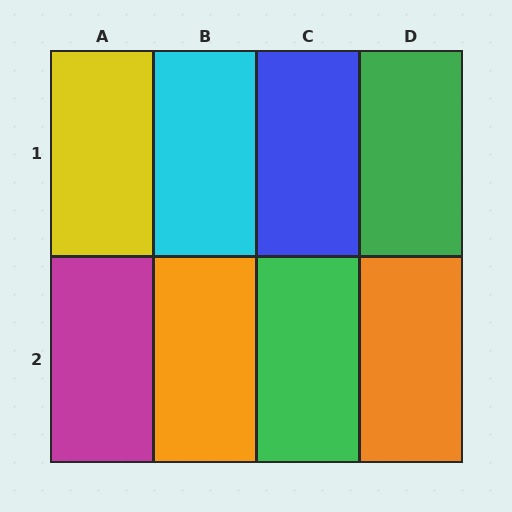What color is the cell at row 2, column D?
Orange.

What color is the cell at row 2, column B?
Orange.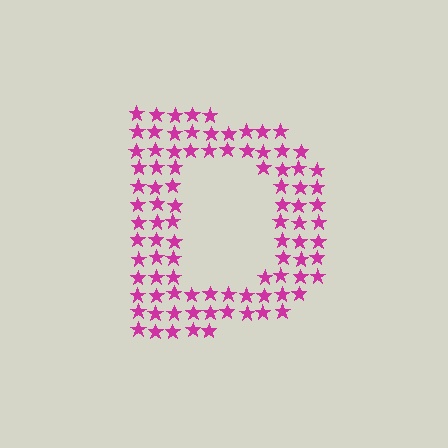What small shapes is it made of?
It is made of small stars.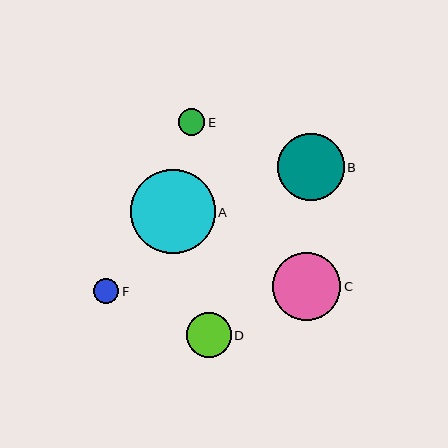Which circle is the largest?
Circle A is the largest with a size of approximately 85 pixels.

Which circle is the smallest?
Circle F is the smallest with a size of approximately 25 pixels.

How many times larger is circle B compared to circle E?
Circle B is approximately 2.5 times the size of circle E.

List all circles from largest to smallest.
From largest to smallest: A, C, B, D, E, F.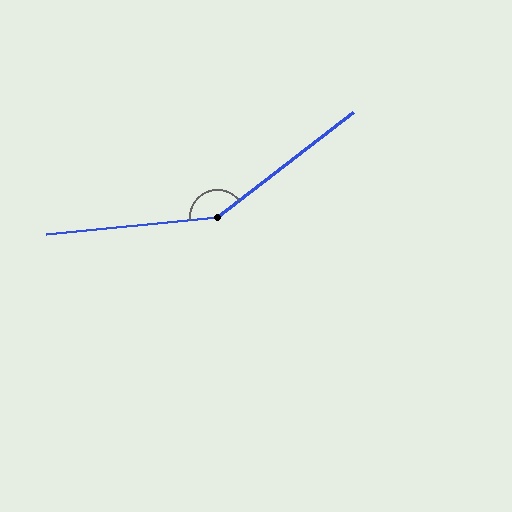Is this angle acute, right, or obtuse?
It is obtuse.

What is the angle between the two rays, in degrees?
Approximately 148 degrees.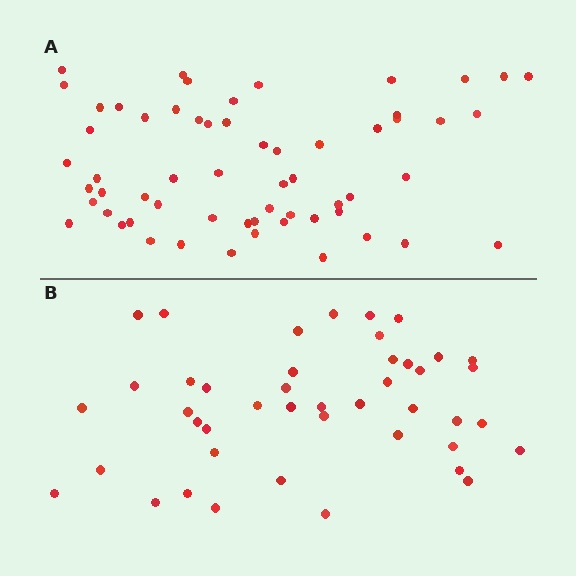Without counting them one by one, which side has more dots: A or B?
Region A (the top region) has more dots.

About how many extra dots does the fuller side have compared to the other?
Region A has approximately 15 more dots than region B.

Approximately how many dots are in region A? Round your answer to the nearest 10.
About 60 dots.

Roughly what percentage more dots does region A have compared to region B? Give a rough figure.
About 35% more.